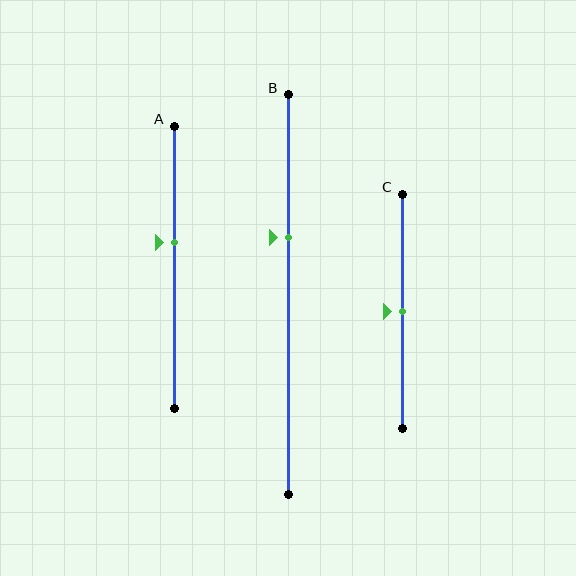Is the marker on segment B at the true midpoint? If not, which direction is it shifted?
No, the marker on segment B is shifted upward by about 14% of the segment length.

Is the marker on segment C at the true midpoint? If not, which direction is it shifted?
Yes, the marker on segment C is at the true midpoint.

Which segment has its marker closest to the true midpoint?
Segment C has its marker closest to the true midpoint.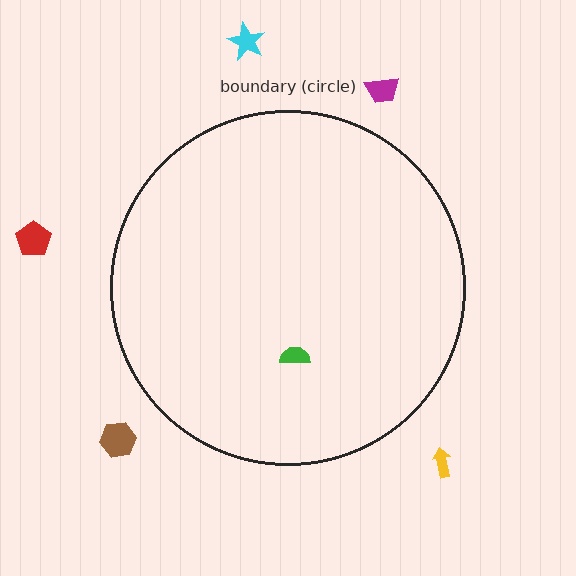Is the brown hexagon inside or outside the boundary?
Outside.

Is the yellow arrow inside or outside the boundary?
Outside.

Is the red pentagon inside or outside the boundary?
Outside.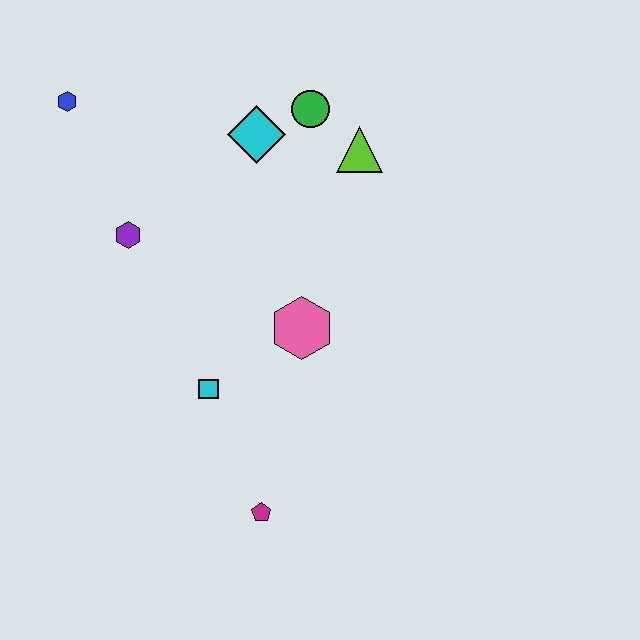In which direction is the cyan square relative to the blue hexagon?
The cyan square is below the blue hexagon.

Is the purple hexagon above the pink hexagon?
Yes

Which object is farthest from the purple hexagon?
The magenta pentagon is farthest from the purple hexagon.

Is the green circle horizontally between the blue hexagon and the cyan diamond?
No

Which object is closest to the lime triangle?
The green circle is closest to the lime triangle.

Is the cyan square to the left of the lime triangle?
Yes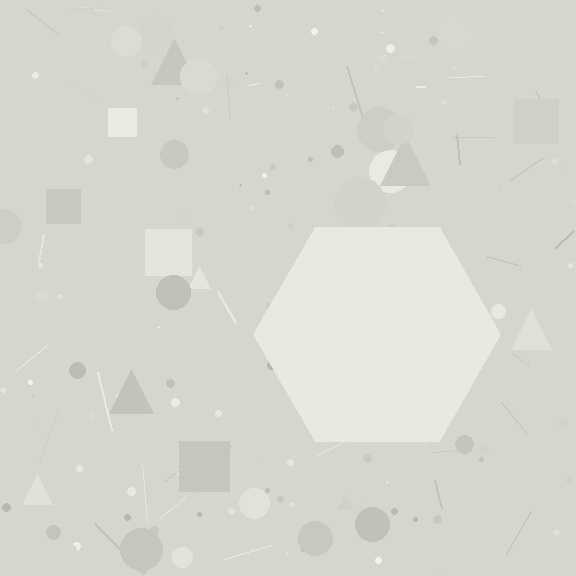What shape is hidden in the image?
A hexagon is hidden in the image.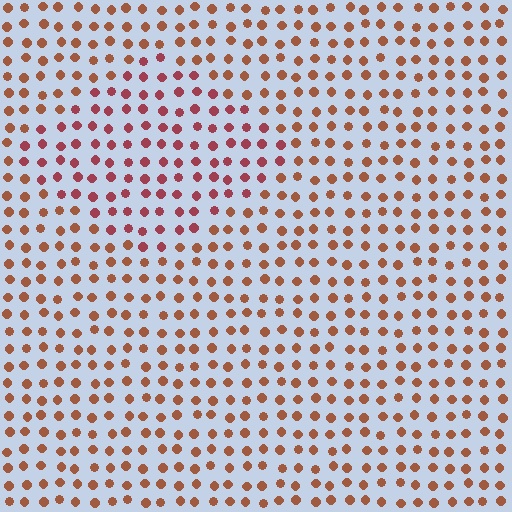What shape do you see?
I see a diamond.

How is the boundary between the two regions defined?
The boundary is defined purely by a slight shift in hue (about 28 degrees). Spacing, size, and orientation are identical on both sides.